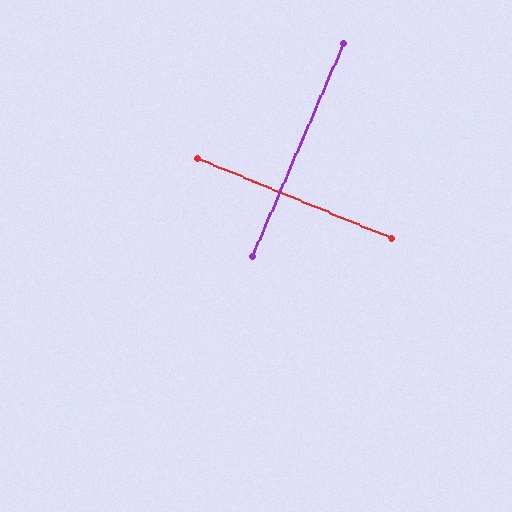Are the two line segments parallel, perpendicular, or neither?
Perpendicular — they meet at approximately 89°.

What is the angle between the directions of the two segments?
Approximately 89 degrees.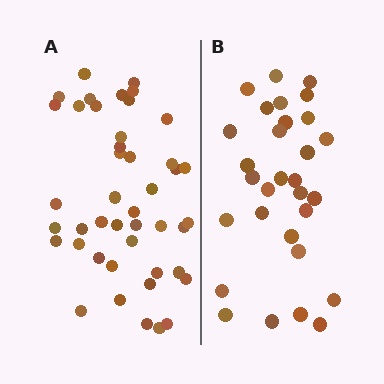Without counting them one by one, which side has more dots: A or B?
Region A (the left region) has more dots.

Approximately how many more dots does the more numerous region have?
Region A has approximately 15 more dots than region B.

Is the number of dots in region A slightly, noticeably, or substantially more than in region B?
Region A has substantially more. The ratio is roughly 1.5 to 1.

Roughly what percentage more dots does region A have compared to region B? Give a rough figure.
About 45% more.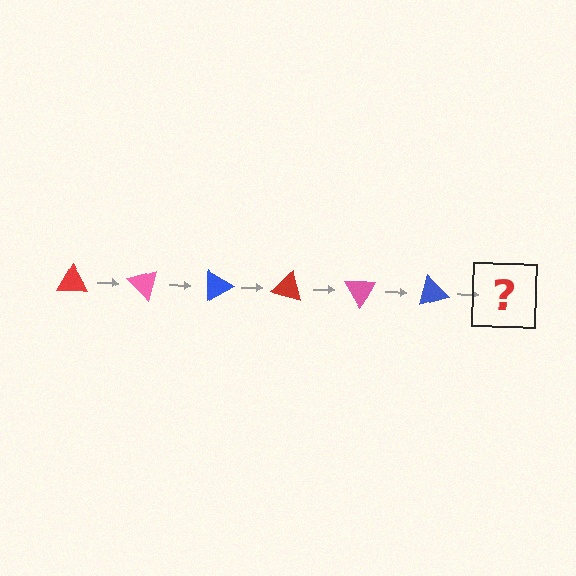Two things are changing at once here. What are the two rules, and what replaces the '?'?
The two rules are that it rotates 45 degrees each step and the color cycles through red, pink, and blue. The '?' should be a red triangle, rotated 270 degrees from the start.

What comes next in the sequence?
The next element should be a red triangle, rotated 270 degrees from the start.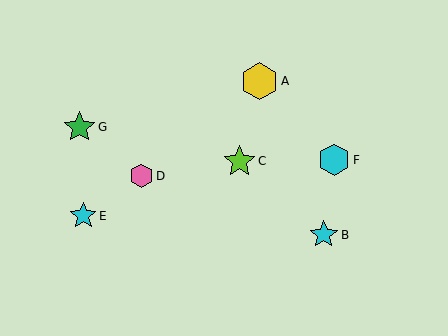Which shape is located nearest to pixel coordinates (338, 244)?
The cyan star (labeled B) at (324, 235) is nearest to that location.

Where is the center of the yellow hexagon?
The center of the yellow hexagon is at (260, 81).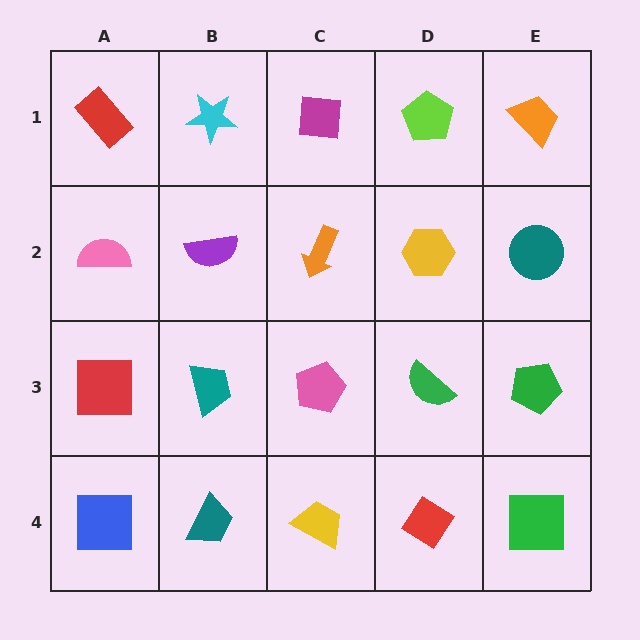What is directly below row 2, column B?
A teal trapezoid.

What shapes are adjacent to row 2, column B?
A cyan star (row 1, column B), a teal trapezoid (row 3, column B), a pink semicircle (row 2, column A), an orange arrow (row 2, column C).